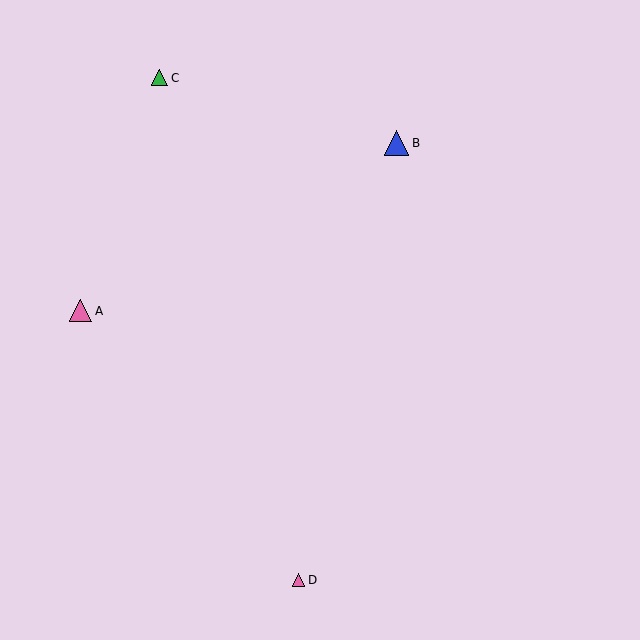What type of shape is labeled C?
Shape C is a green triangle.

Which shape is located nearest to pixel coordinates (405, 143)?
The blue triangle (labeled B) at (396, 143) is nearest to that location.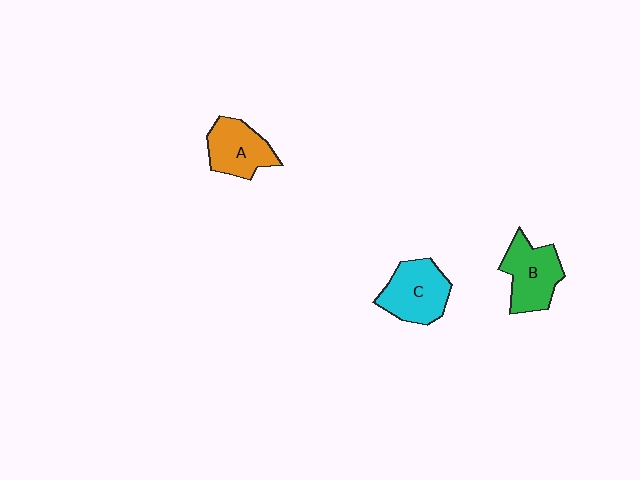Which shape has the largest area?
Shape C (cyan).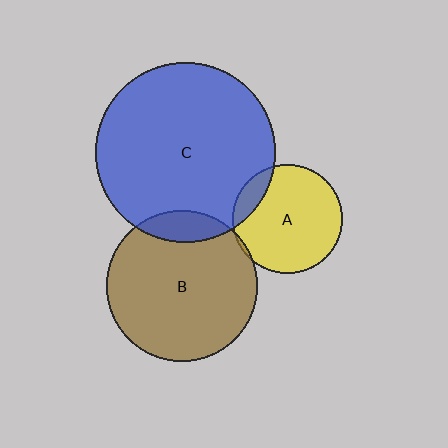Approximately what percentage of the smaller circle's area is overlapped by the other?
Approximately 5%.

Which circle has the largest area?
Circle C (blue).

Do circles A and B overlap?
Yes.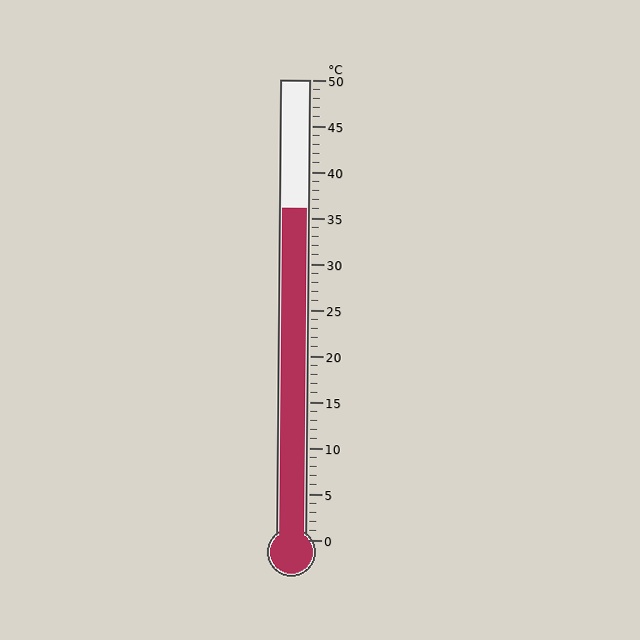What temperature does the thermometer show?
The thermometer shows approximately 36°C.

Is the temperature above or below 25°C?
The temperature is above 25°C.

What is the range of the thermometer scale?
The thermometer scale ranges from 0°C to 50°C.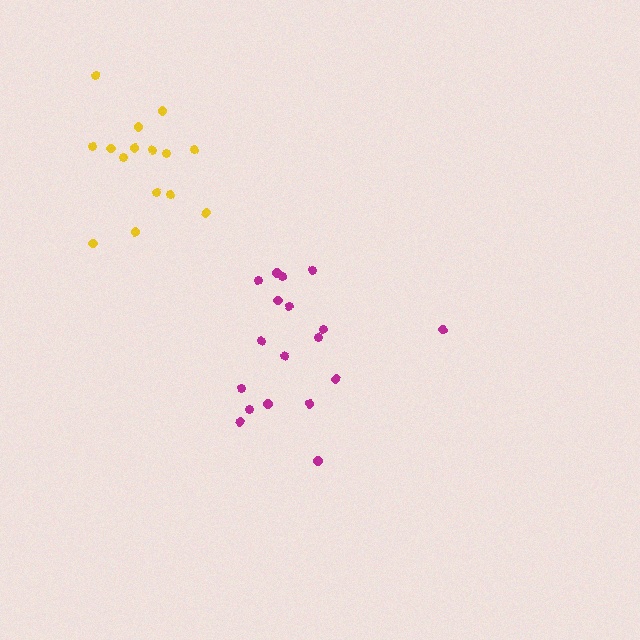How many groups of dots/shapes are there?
There are 2 groups.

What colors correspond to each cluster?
The clusters are colored: yellow, magenta.